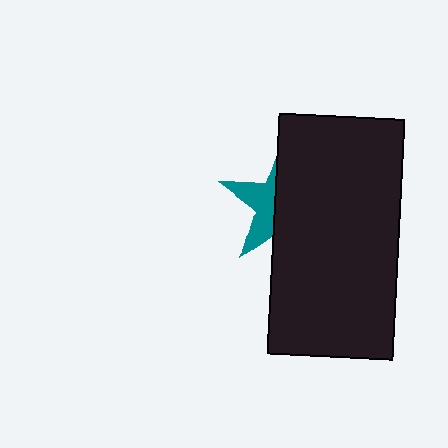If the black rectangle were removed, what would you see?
You would see the complete teal star.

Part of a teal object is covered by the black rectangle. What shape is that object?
It is a star.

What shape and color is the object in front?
The object in front is a black rectangle.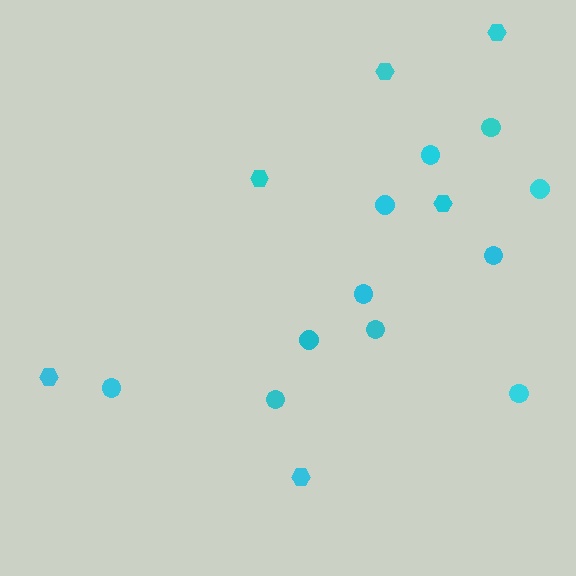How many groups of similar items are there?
There are 2 groups: one group of circles (11) and one group of hexagons (6).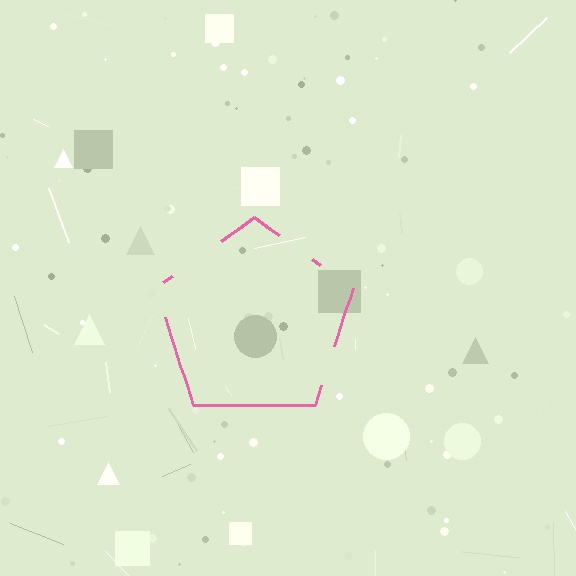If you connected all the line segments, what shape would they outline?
They would outline a pentagon.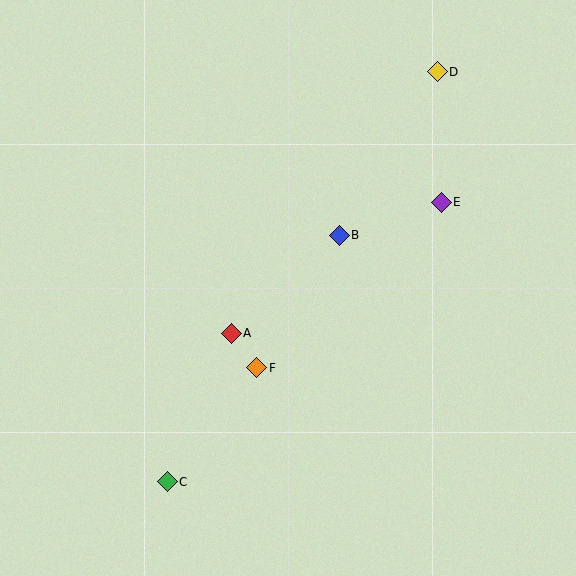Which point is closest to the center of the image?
Point A at (231, 333) is closest to the center.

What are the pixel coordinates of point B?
Point B is at (339, 235).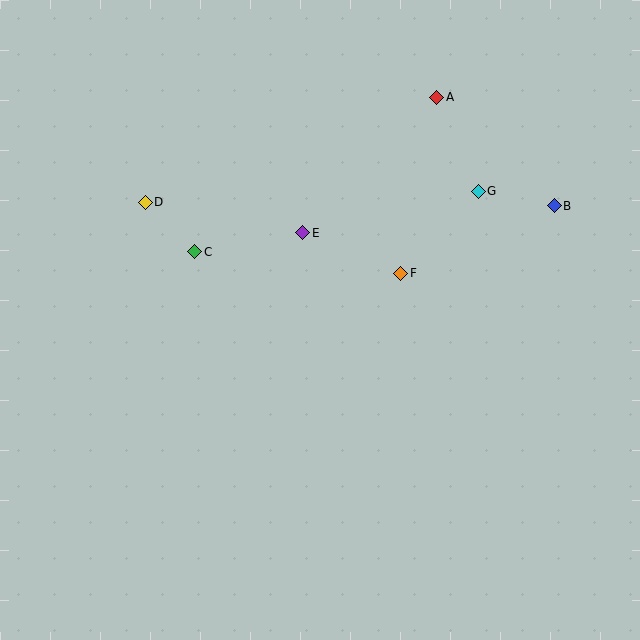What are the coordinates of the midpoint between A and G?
The midpoint between A and G is at (457, 144).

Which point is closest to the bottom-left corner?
Point C is closest to the bottom-left corner.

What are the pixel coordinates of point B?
Point B is at (554, 206).